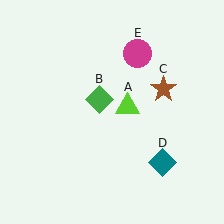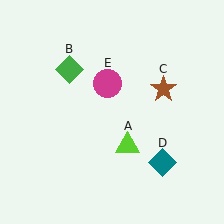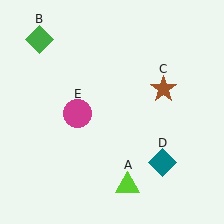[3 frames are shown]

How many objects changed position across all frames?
3 objects changed position: lime triangle (object A), green diamond (object B), magenta circle (object E).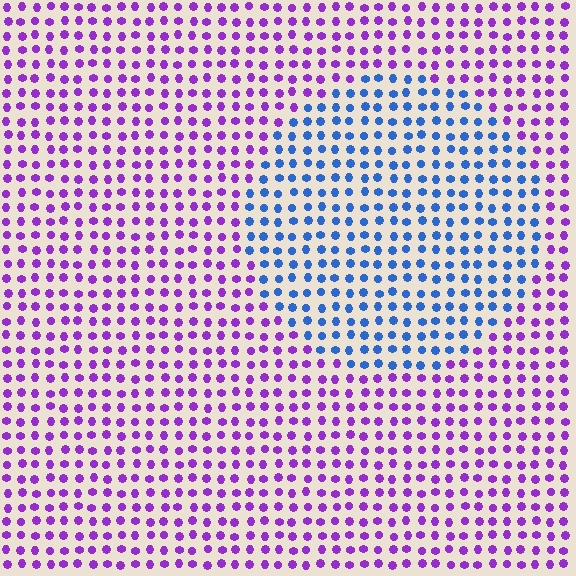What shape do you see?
I see a circle.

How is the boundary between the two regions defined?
The boundary is defined purely by a slight shift in hue (about 62 degrees). Spacing, size, and orientation are identical on both sides.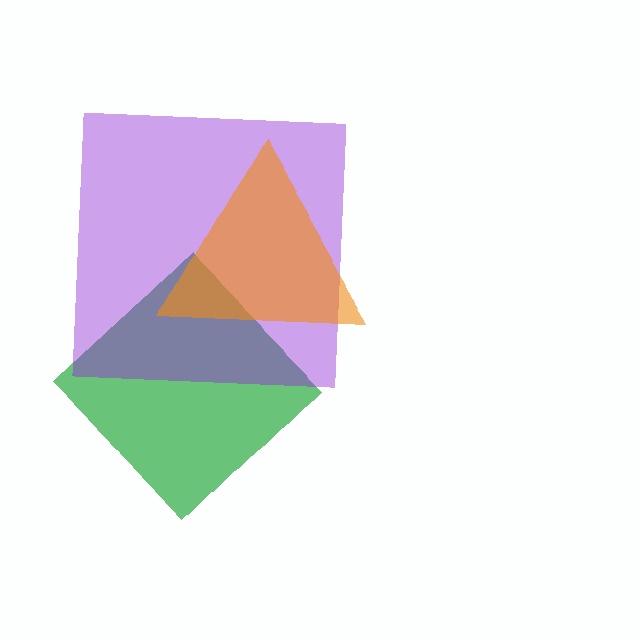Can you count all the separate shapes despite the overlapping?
Yes, there are 3 separate shapes.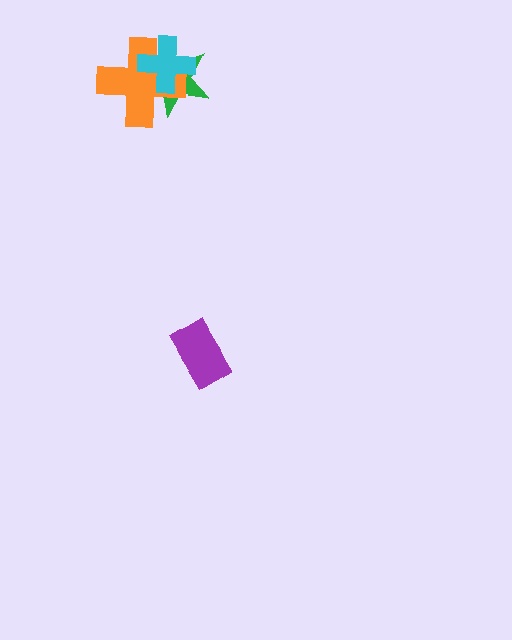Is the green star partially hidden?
Yes, it is partially covered by another shape.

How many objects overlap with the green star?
2 objects overlap with the green star.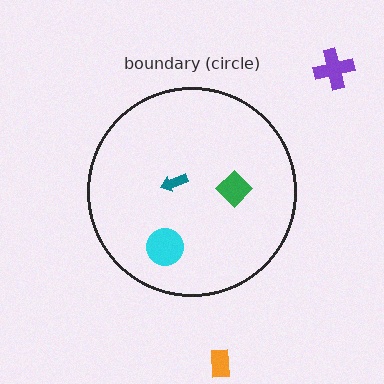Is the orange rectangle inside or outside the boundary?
Outside.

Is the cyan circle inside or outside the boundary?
Inside.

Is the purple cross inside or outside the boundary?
Outside.